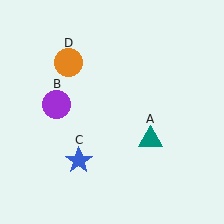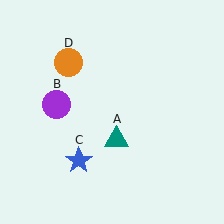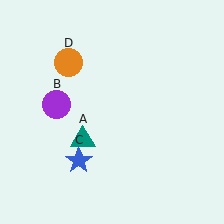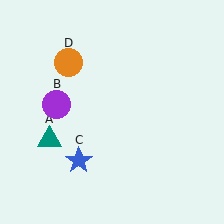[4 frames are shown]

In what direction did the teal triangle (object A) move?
The teal triangle (object A) moved left.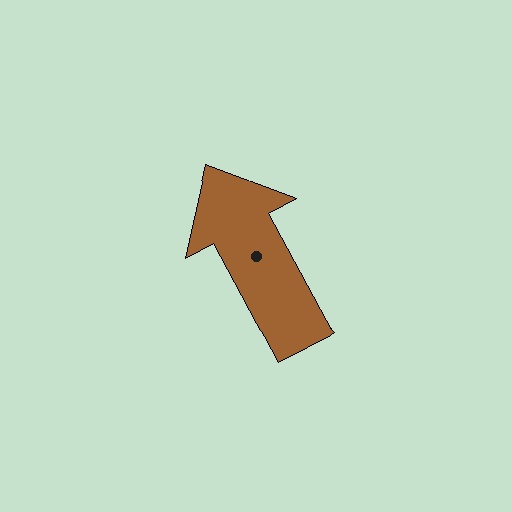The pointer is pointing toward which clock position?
Roughly 11 o'clock.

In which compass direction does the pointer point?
Northwest.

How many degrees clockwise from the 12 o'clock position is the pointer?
Approximately 332 degrees.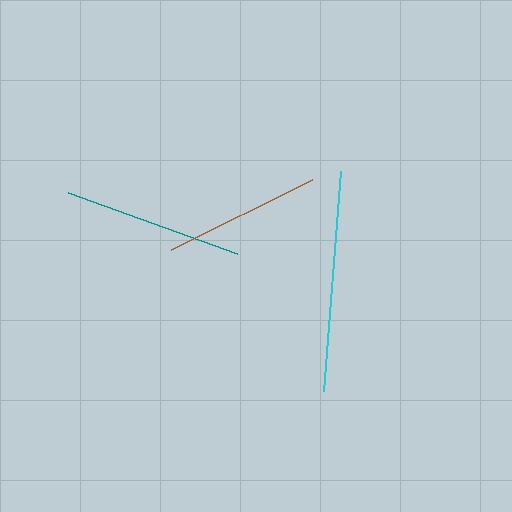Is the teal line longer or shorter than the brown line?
The teal line is longer than the brown line.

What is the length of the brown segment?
The brown segment is approximately 158 pixels long.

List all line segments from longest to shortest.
From longest to shortest: cyan, teal, brown.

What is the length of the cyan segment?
The cyan segment is approximately 221 pixels long.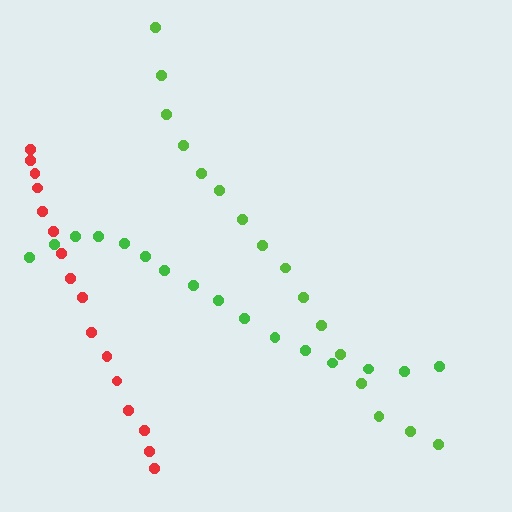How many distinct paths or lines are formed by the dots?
There are 3 distinct paths.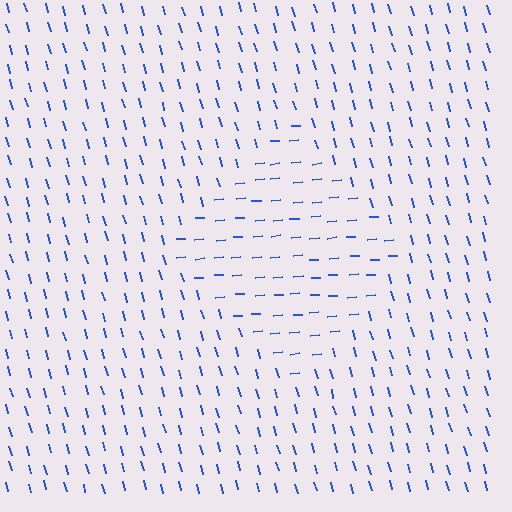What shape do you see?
I see a diamond.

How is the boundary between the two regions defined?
The boundary is defined purely by a change in line orientation (approximately 80 degrees difference). All lines are the same color and thickness.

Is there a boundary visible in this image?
Yes, there is a texture boundary formed by a change in line orientation.